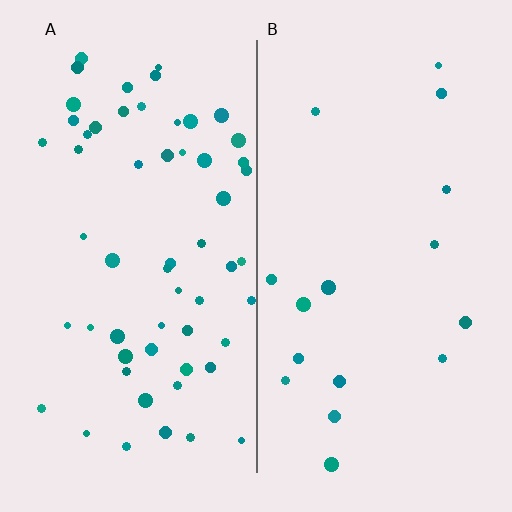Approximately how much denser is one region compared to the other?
Approximately 3.5× — region A over region B.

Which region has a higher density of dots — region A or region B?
A (the left).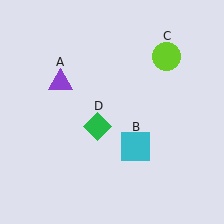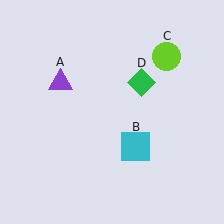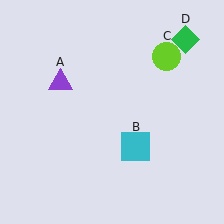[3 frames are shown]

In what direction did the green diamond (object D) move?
The green diamond (object D) moved up and to the right.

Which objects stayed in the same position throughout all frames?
Purple triangle (object A) and cyan square (object B) and lime circle (object C) remained stationary.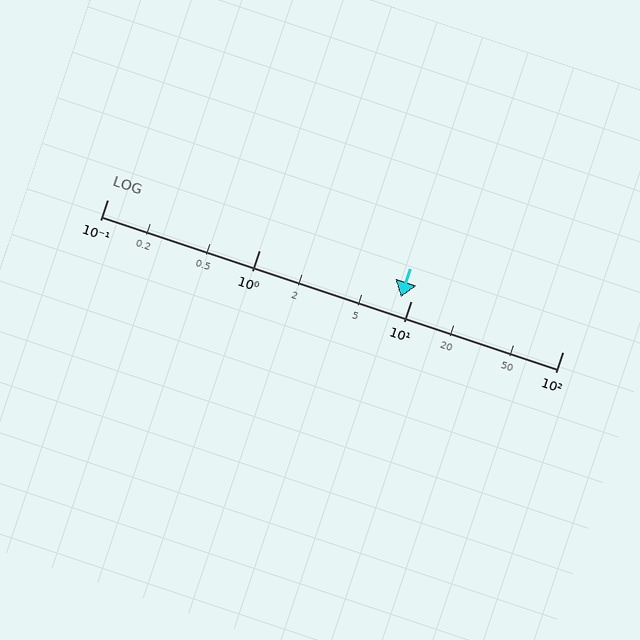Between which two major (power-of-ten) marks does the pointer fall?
The pointer is between 1 and 10.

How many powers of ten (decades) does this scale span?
The scale spans 3 decades, from 0.1 to 100.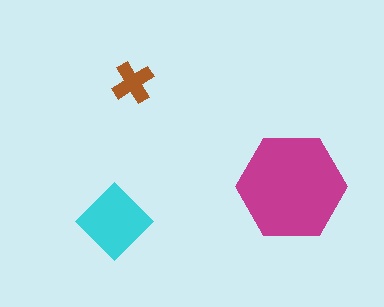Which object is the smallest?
The brown cross.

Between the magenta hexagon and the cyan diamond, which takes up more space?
The magenta hexagon.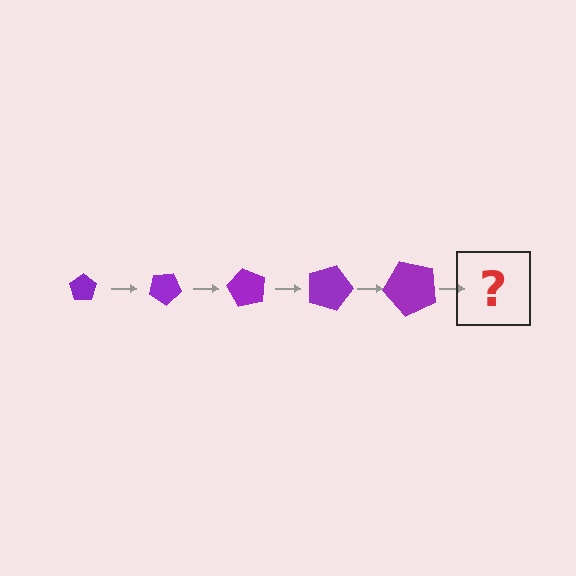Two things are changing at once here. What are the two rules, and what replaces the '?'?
The two rules are that the pentagon grows larger each step and it rotates 30 degrees each step. The '?' should be a pentagon, larger than the previous one and rotated 150 degrees from the start.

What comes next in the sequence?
The next element should be a pentagon, larger than the previous one and rotated 150 degrees from the start.